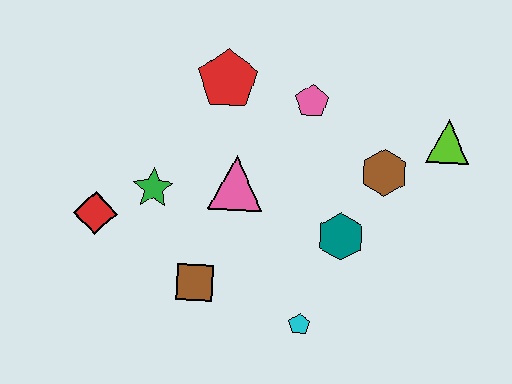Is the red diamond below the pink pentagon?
Yes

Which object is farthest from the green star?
The lime triangle is farthest from the green star.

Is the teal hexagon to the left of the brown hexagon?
Yes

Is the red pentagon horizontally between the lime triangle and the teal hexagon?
No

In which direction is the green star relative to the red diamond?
The green star is to the right of the red diamond.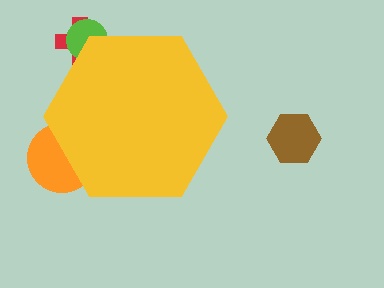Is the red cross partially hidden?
Yes, the red cross is partially hidden behind the yellow hexagon.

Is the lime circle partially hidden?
Yes, the lime circle is partially hidden behind the yellow hexagon.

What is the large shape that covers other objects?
A yellow hexagon.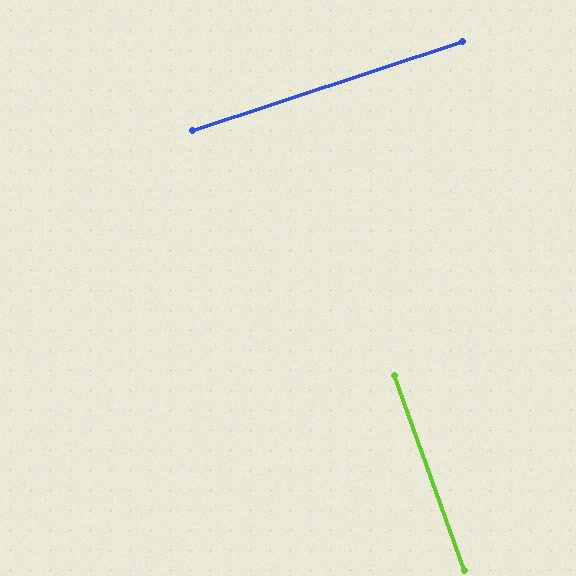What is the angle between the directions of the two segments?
Approximately 89 degrees.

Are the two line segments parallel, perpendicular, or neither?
Perpendicular — they meet at approximately 89°.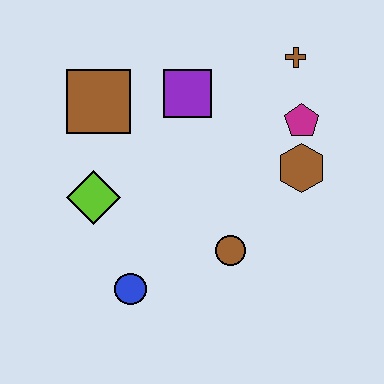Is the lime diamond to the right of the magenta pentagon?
No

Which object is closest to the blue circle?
The lime diamond is closest to the blue circle.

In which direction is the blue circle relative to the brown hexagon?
The blue circle is to the left of the brown hexagon.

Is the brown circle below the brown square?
Yes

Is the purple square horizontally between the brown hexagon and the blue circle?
Yes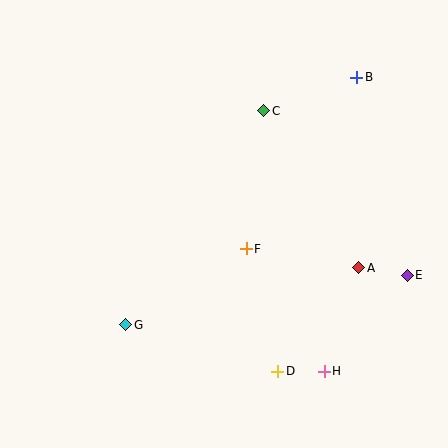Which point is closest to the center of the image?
Point F at (246, 249) is closest to the center.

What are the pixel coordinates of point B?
Point B is at (357, 77).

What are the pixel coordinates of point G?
Point G is at (126, 325).